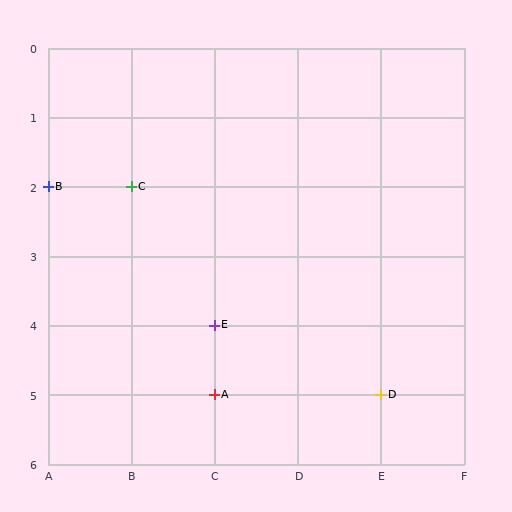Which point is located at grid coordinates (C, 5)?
Point A is at (C, 5).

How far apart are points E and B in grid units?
Points E and B are 2 columns and 2 rows apart (about 2.8 grid units diagonally).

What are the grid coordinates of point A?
Point A is at grid coordinates (C, 5).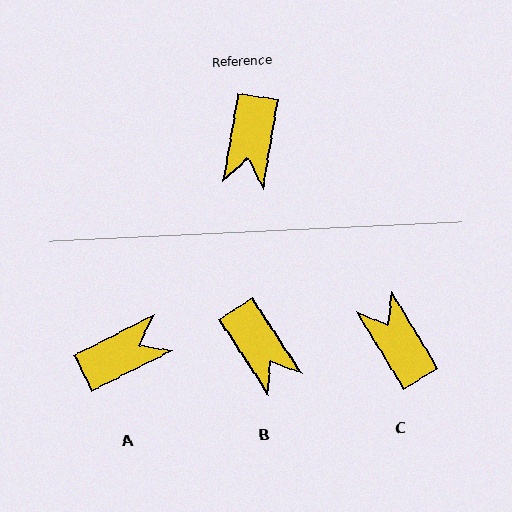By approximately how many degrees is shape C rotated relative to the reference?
Approximately 139 degrees clockwise.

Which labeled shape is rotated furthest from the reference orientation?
C, about 139 degrees away.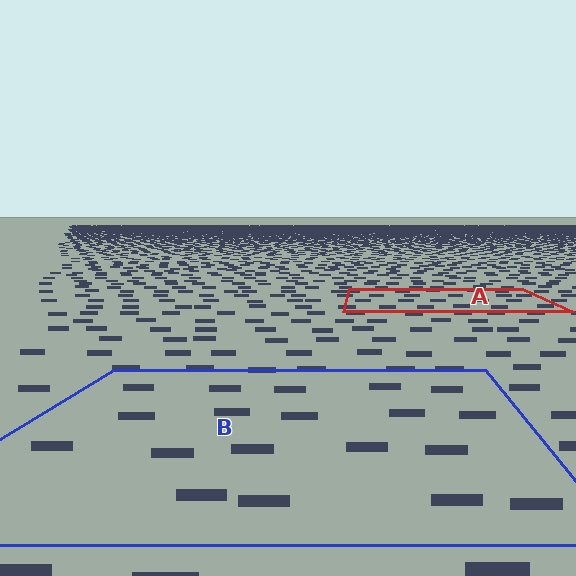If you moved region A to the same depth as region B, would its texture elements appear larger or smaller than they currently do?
They would appear larger. At a closer depth, the same texture elements are projected at a bigger on-screen size.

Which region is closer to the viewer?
Region B is closer. The texture elements there are larger and more spread out.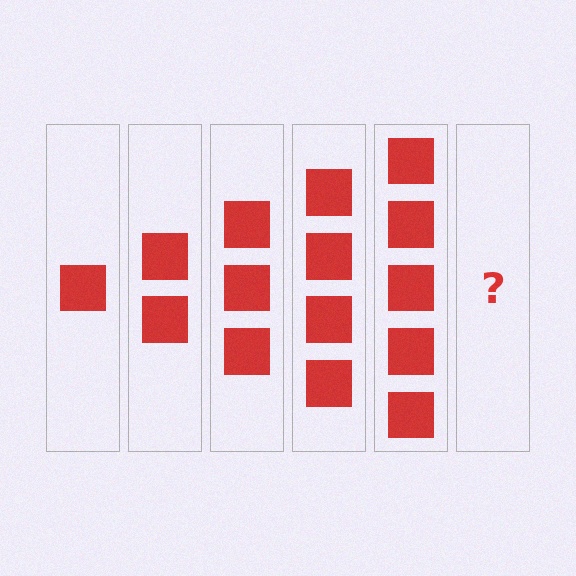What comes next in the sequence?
The next element should be 6 squares.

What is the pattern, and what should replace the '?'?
The pattern is that each step adds one more square. The '?' should be 6 squares.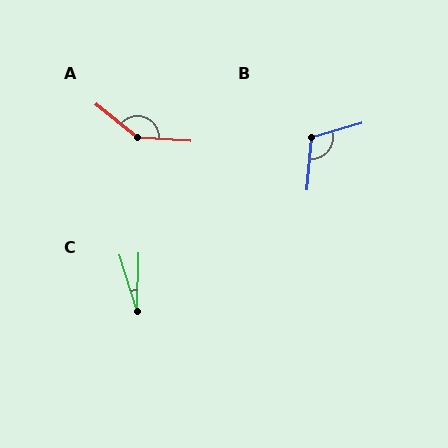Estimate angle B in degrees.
Approximately 111 degrees.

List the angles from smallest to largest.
C (18°), B (111°), A (145°).